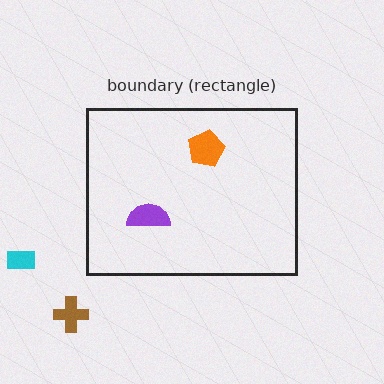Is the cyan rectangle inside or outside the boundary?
Outside.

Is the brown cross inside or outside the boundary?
Outside.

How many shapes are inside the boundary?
2 inside, 2 outside.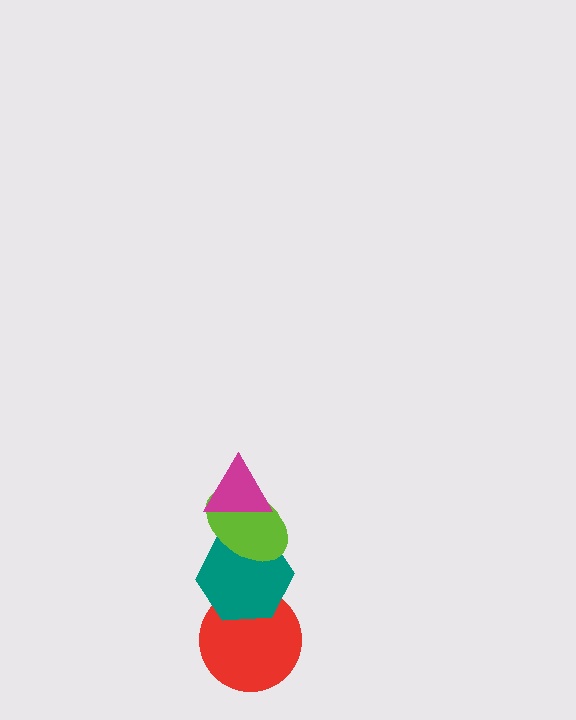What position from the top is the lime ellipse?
The lime ellipse is 2nd from the top.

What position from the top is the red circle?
The red circle is 4th from the top.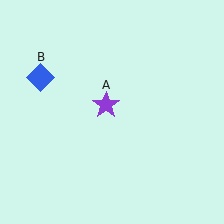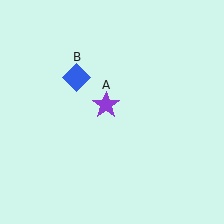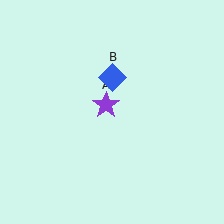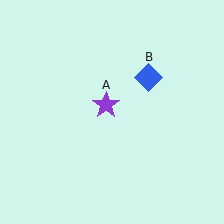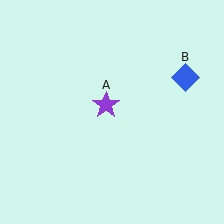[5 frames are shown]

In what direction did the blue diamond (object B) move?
The blue diamond (object B) moved right.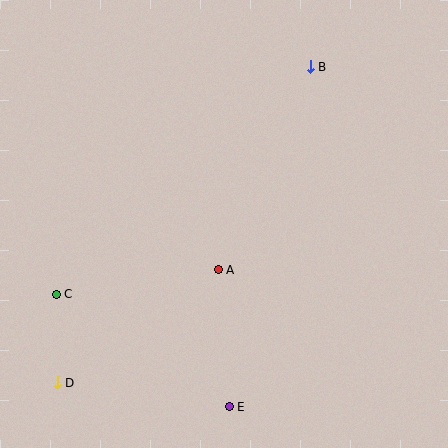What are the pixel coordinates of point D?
Point D is at (57, 383).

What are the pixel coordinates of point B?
Point B is at (310, 67).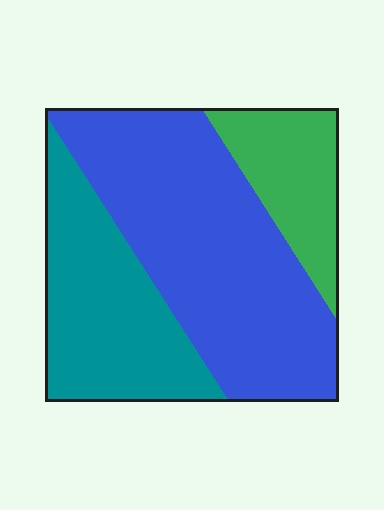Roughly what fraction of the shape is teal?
Teal covers about 30% of the shape.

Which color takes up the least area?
Green, at roughly 15%.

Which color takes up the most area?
Blue, at roughly 50%.